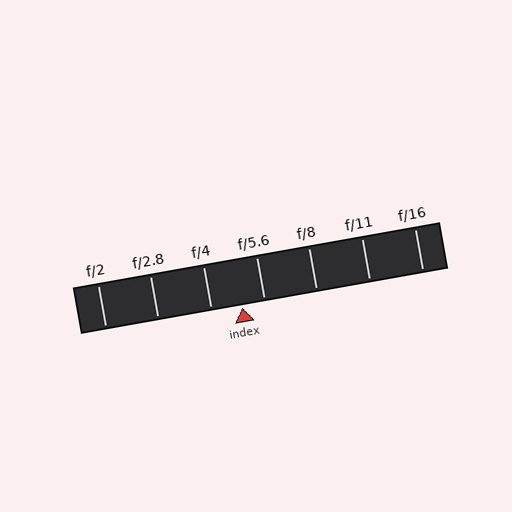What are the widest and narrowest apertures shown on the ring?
The widest aperture shown is f/2 and the narrowest is f/16.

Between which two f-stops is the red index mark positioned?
The index mark is between f/4 and f/5.6.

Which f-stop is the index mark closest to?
The index mark is closest to f/5.6.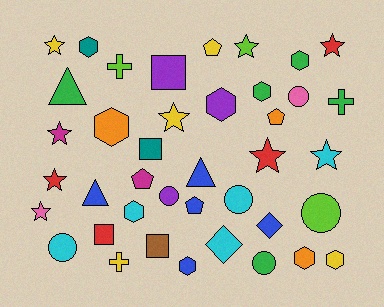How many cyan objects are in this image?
There are 5 cyan objects.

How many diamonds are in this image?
There are 2 diamonds.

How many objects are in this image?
There are 40 objects.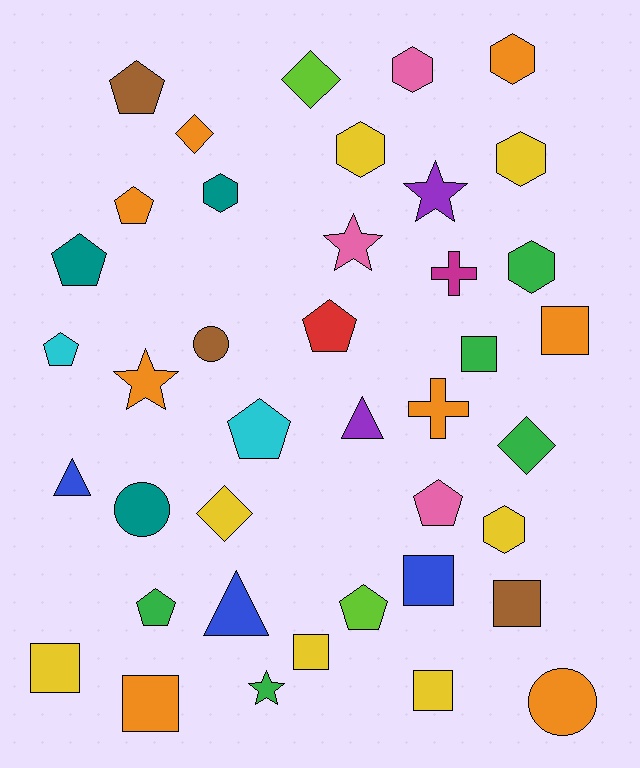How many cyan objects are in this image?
There are 2 cyan objects.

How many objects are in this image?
There are 40 objects.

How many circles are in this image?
There are 3 circles.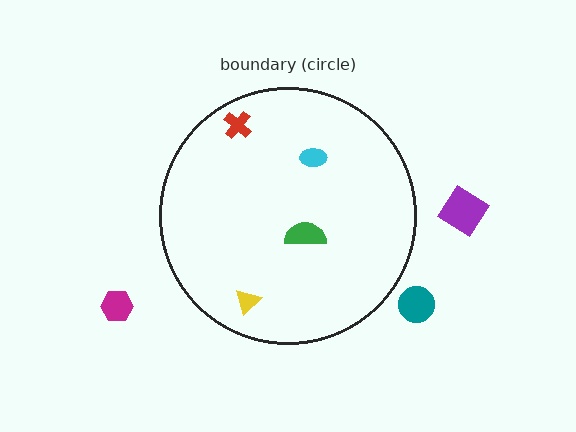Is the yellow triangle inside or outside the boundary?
Inside.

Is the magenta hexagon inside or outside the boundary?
Outside.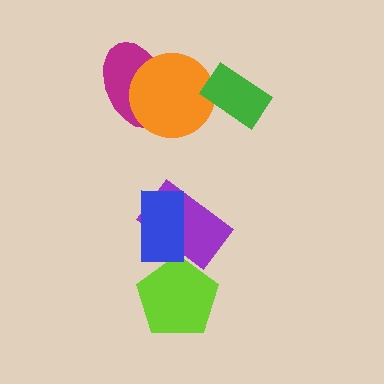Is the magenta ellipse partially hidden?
Yes, it is partially covered by another shape.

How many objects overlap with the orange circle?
2 objects overlap with the orange circle.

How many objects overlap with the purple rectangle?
2 objects overlap with the purple rectangle.